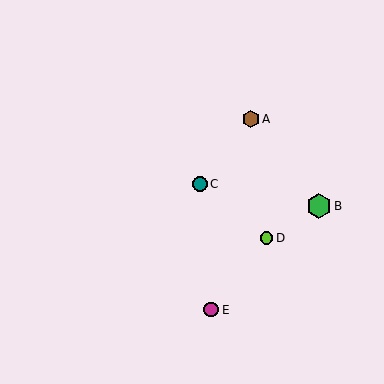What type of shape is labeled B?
Shape B is a green hexagon.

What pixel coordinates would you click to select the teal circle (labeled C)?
Click at (200, 184) to select the teal circle C.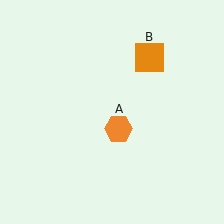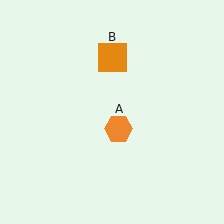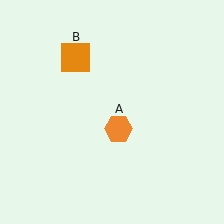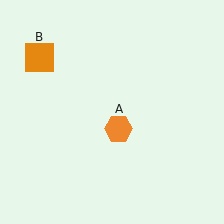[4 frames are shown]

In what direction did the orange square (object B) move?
The orange square (object B) moved left.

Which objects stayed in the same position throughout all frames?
Orange hexagon (object A) remained stationary.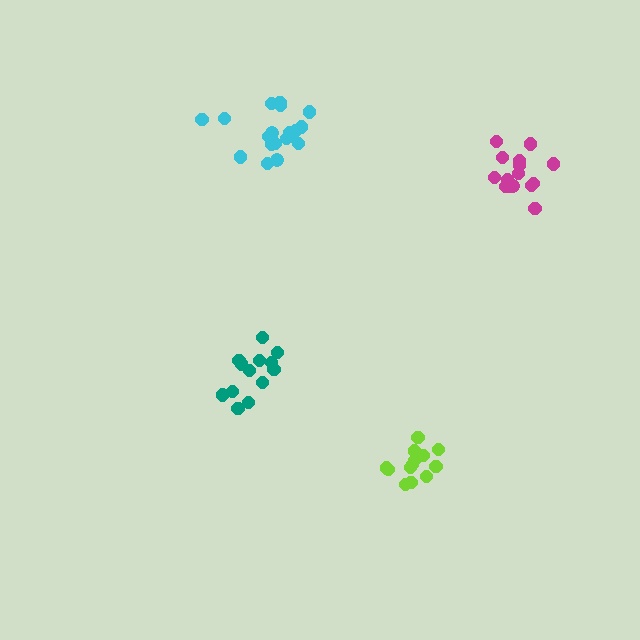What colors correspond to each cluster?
The clusters are colored: magenta, cyan, lime, teal.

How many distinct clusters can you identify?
There are 4 distinct clusters.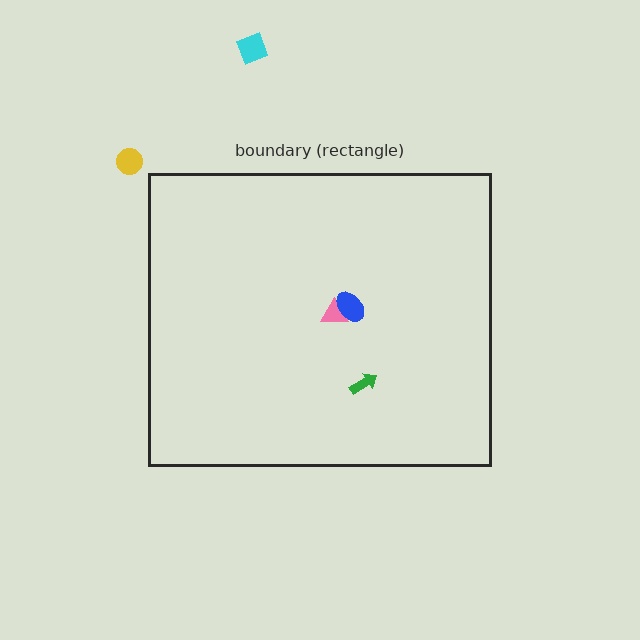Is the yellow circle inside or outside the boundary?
Outside.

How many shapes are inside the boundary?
3 inside, 2 outside.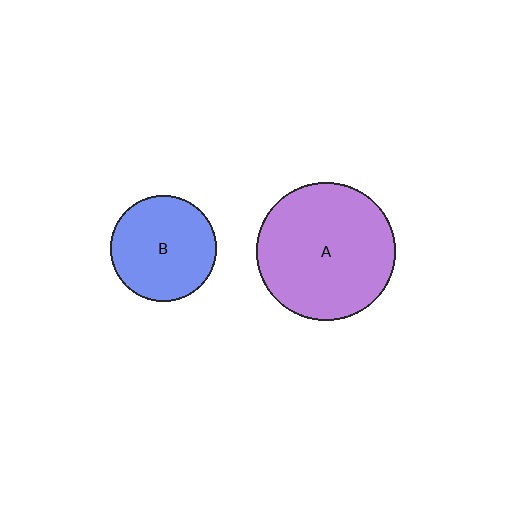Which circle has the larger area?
Circle A (purple).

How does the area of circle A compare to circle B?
Approximately 1.7 times.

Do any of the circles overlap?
No, none of the circles overlap.